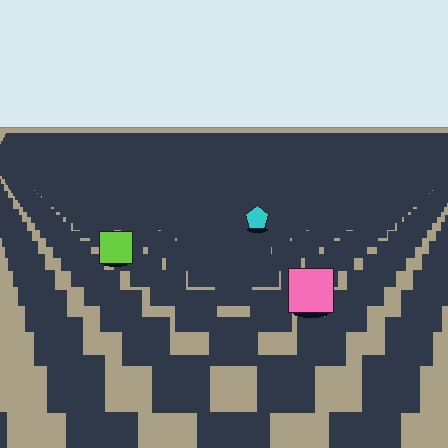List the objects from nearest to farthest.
From nearest to farthest: the pink square, the lime square, the cyan pentagon.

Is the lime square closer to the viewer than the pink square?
No. The pink square is closer — you can tell from the texture gradient: the ground texture is coarser near it.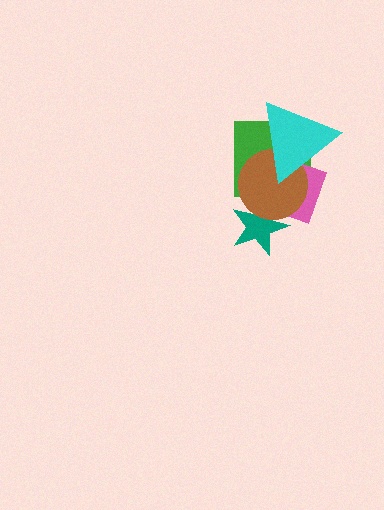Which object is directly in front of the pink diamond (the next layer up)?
The teal star is directly in front of the pink diamond.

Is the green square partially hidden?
Yes, it is partially covered by another shape.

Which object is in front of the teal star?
The brown circle is in front of the teal star.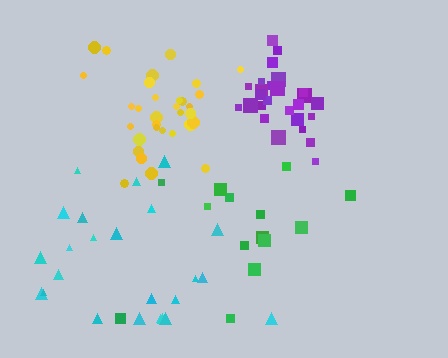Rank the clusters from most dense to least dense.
yellow, purple, green, cyan.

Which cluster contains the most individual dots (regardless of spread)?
Yellow (32).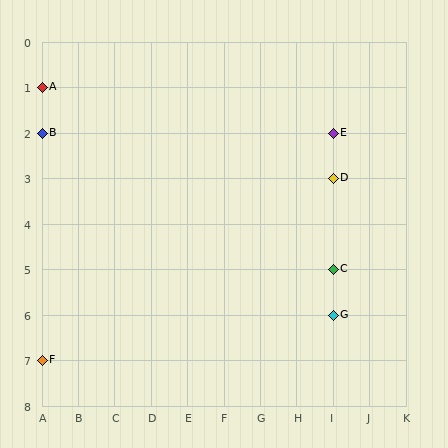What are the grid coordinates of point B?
Point B is at grid coordinates (A, 2).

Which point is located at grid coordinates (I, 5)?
Point C is at (I, 5).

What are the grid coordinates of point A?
Point A is at grid coordinates (A, 1).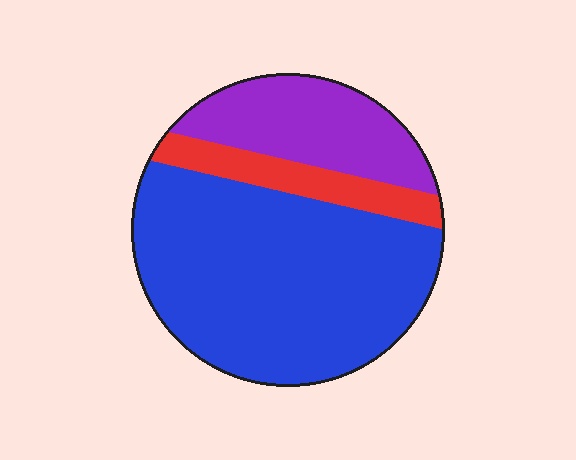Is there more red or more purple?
Purple.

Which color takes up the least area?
Red, at roughly 10%.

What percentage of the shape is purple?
Purple takes up less than a quarter of the shape.